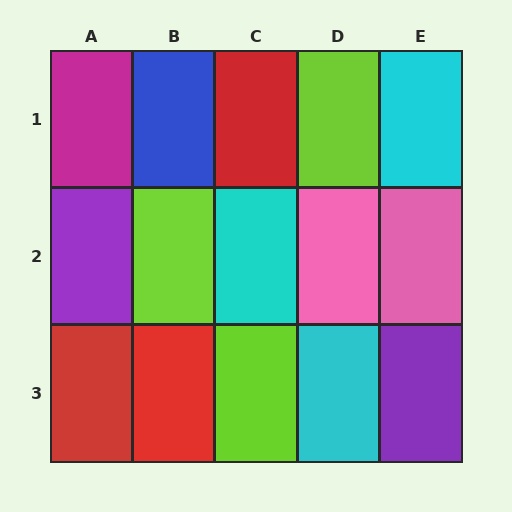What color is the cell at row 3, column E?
Purple.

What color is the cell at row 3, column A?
Red.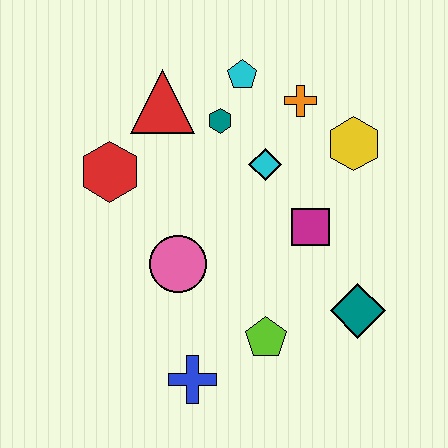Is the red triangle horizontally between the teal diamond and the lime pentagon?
No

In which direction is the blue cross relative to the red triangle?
The blue cross is below the red triangle.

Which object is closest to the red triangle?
The teal hexagon is closest to the red triangle.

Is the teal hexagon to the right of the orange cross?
No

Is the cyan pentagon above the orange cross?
Yes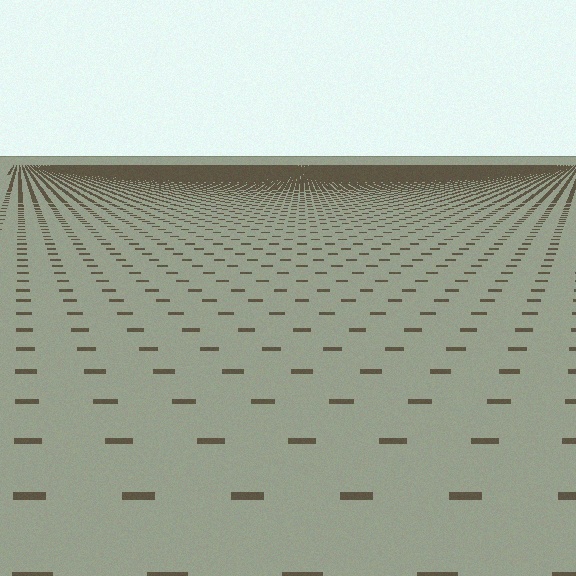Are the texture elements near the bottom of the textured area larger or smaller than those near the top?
Larger. Near the bottom, elements are closer to the viewer and appear at a bigger on-screen size.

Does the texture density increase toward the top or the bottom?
Density increases toward the top.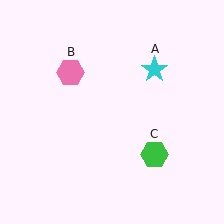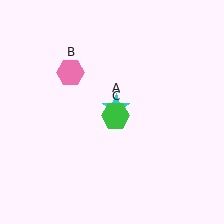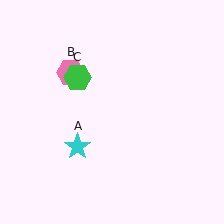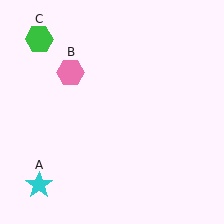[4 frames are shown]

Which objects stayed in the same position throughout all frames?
Pink hexagon (object B) remained stationary.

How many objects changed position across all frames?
2 objects changed position: cyan star (object A), green hexagon (object C).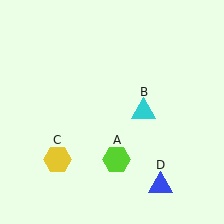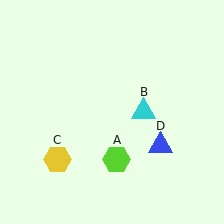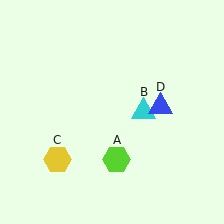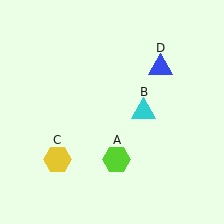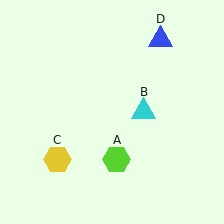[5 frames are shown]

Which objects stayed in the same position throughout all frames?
Lime hexagon (object A) and cyan triangle (object B) and yellow hexagon (object C) remained stationary.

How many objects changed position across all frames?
1 object changed position: blue triangle (object D).